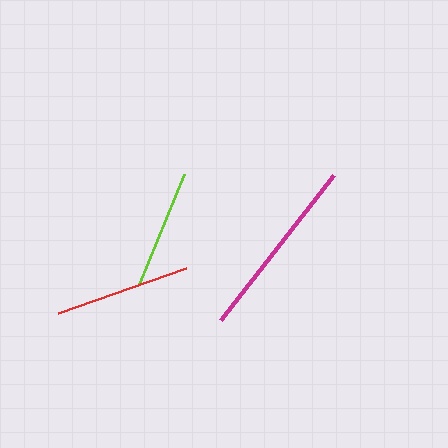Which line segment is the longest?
The magenta line is the longest at approximately 183 pixels.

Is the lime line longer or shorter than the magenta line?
The magenta line is longer than the lime line.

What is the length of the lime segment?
The lime segment is approximately 119 pixels long.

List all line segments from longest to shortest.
From longest to shortest: magenta, red, lime.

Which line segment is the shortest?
The lime line is the shortest at approximately 119 pixels.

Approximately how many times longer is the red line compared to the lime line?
The red line is approximately 1.1 times the length of the lime line.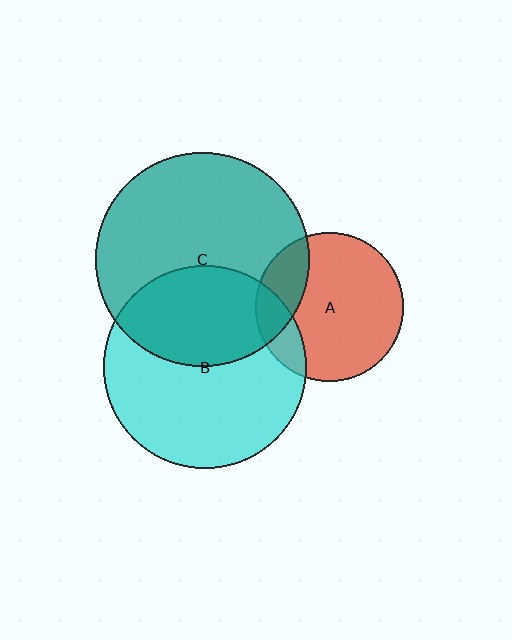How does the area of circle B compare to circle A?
Approximately 1.9 times.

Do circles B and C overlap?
Yes.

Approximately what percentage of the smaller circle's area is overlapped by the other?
Approximately 40%.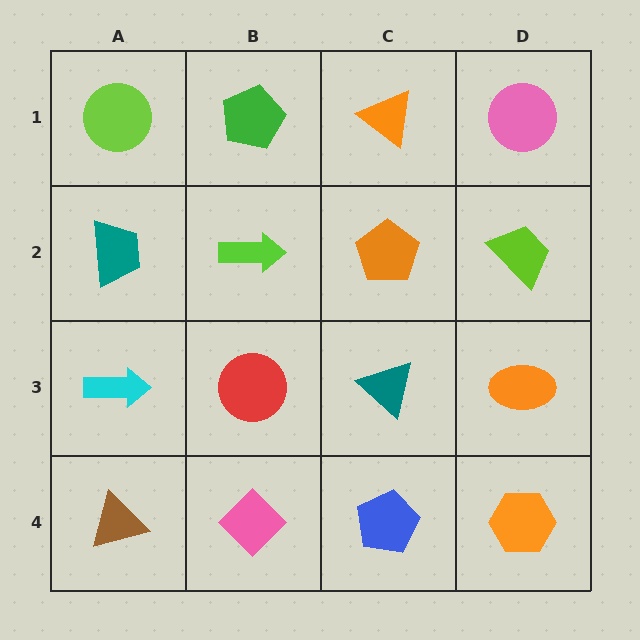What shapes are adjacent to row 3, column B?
A lime arrow (row 2, column B), a pink diamond (row 4, column B), a cyan arrow (row 3, column A), a teal triangle (row 3, column C).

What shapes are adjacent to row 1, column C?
An orange pentagon (row 2, column C), a green pentagon (row 1, column B), a pink circle (row 1, column D).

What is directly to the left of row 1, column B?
A lime circle.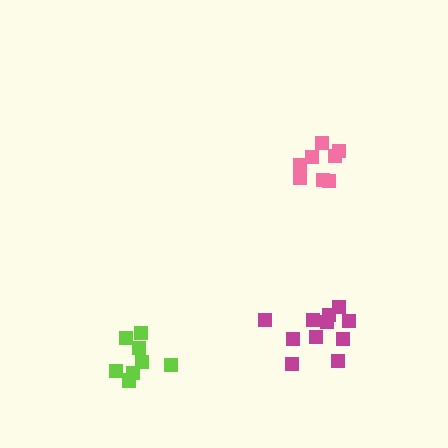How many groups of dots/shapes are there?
There are 3 groups.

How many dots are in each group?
Group 1: 8 dots, Group 2: 11 dots, Group 3: 8 dots (27 total).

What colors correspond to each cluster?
The clusters are colored: lime, magenta, pink.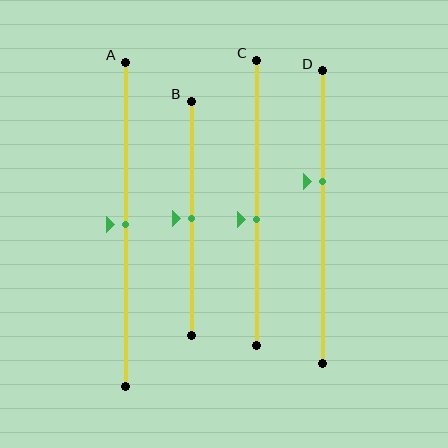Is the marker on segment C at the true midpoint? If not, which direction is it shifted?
No, the marker on segment C is shifted downward by about 6% of the segment length.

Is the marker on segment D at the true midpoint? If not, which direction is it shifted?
No, the marker on segment D is shifted upward by about 12% of the segment length.